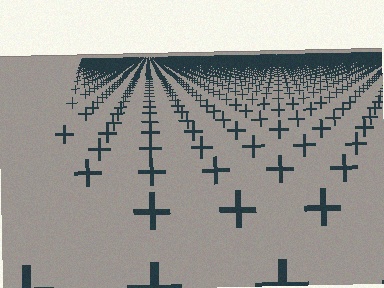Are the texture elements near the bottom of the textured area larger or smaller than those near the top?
Larger. Near the bottom, elements are closer to the viewer and appear at a bigger on-screen size.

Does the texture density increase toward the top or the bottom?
Density increases toward the top.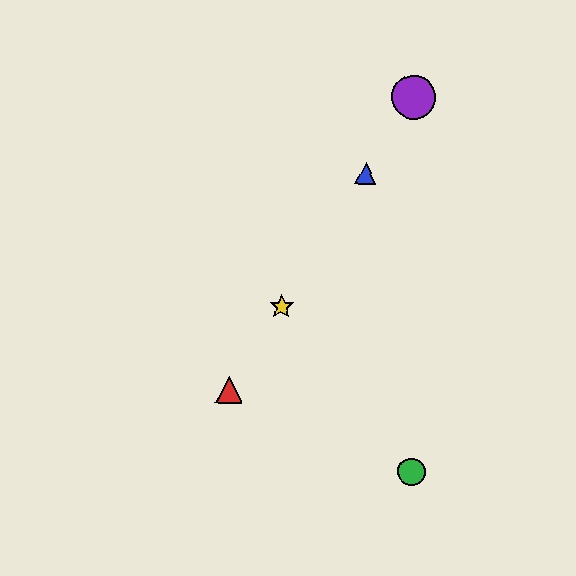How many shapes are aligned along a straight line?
4 shapes (the red triangle, the blue triangle, the yellow star, the purple circle) are aligned along a straight line.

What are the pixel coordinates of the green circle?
The green circle is at (412, 472).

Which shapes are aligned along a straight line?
The red triangle, the blue triangle, the yellow star, the purple circle are aligned along a straight line.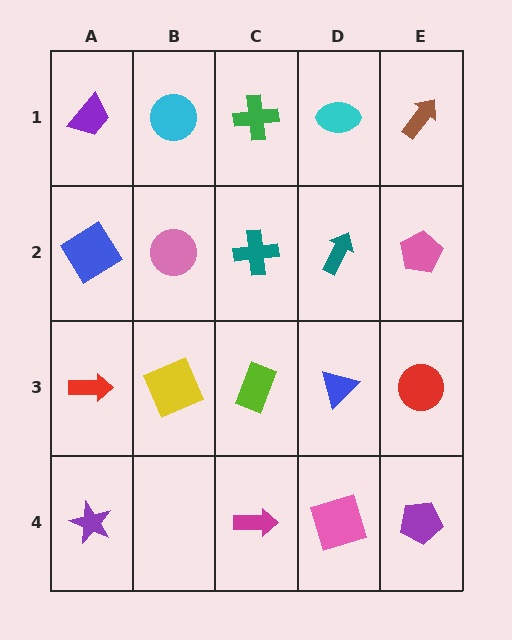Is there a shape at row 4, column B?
No, that cell is empty.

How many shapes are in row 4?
4 shapes.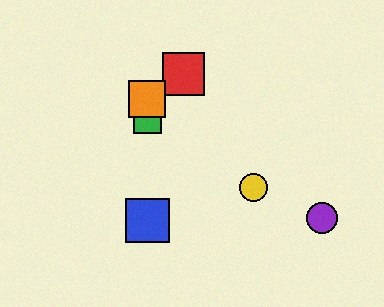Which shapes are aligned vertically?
The blue square, the green square, the orange square are aligned vertically.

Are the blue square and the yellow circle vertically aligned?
No, the blue square is at x≈147 and the yellow circle is at x≈254.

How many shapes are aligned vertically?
3 shapes (the blue square, the green square, the orange square) are aligned vertically.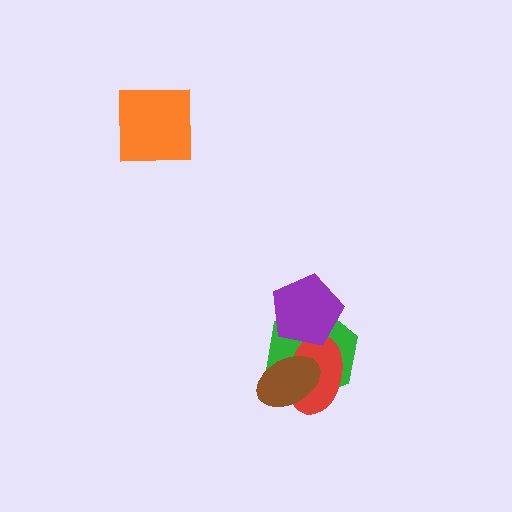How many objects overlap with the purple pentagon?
2 objects overlap with the purple pentagon.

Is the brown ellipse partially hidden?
No, no other shape covers it.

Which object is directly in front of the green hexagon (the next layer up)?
The red ellipse is directly in front of the green hexagon.